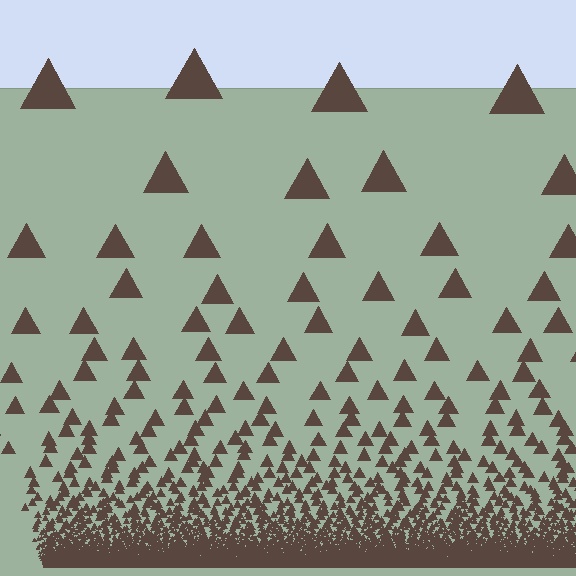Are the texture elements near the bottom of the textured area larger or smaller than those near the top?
Smaller. The gradient is inverted — elements near the bottom are smaller and denser.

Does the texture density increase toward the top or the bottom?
Density increases toward the bottom.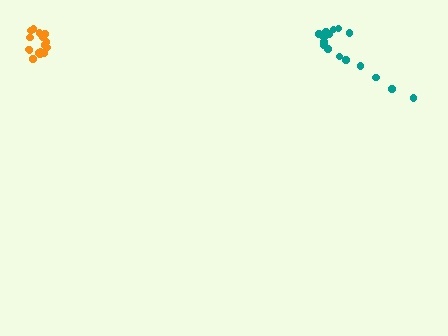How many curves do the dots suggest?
There are 2 distinct paths.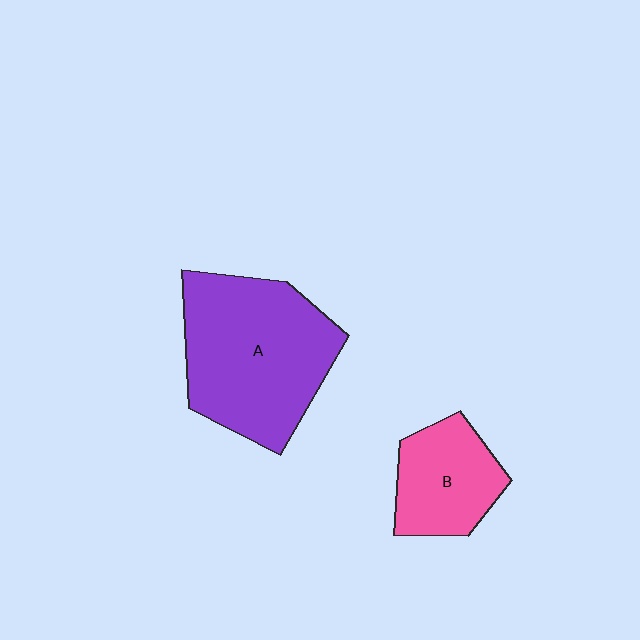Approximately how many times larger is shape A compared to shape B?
Approximately 2.0 times.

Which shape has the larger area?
Shape A (purple).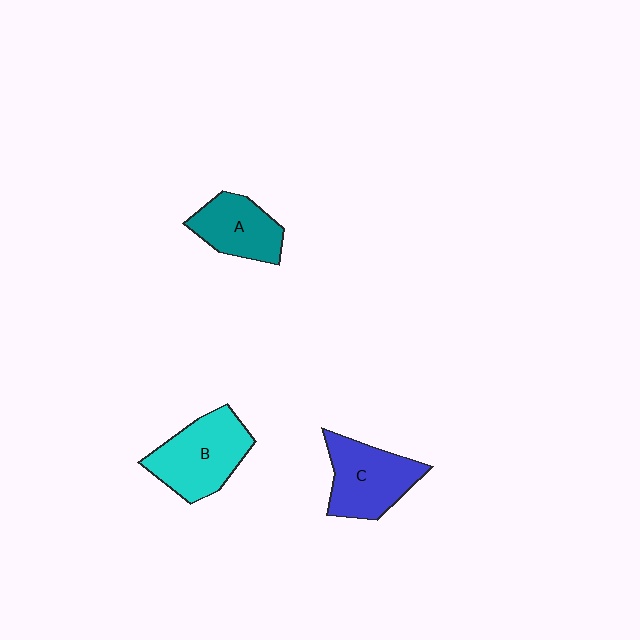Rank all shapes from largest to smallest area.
From largest to smallest: B (cyan), C (blue), A (teal).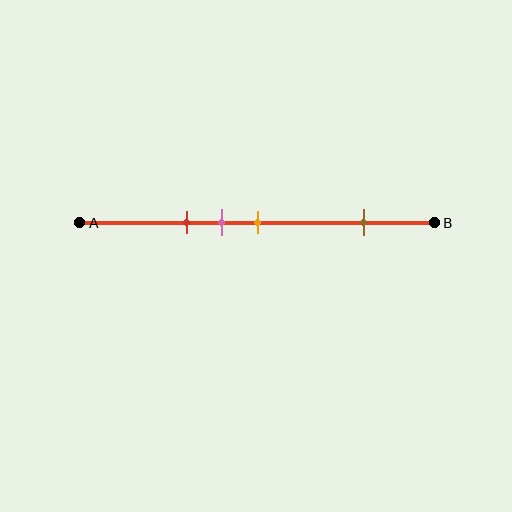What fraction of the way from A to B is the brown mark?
The brown mark is approximately 80% (0.8) of the way from A to B.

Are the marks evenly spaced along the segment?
No, the marks are not evenly spaced.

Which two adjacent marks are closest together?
The pink and orange marks are the closest adjacent pair.